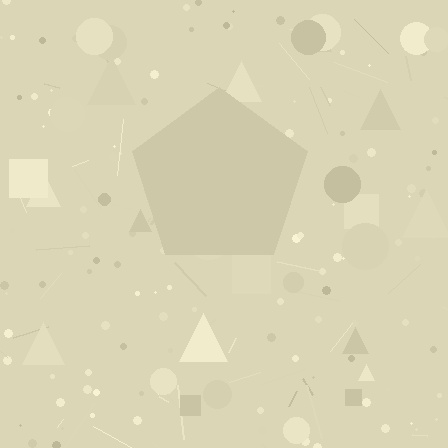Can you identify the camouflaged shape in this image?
The camouflaged shape is a pentagon.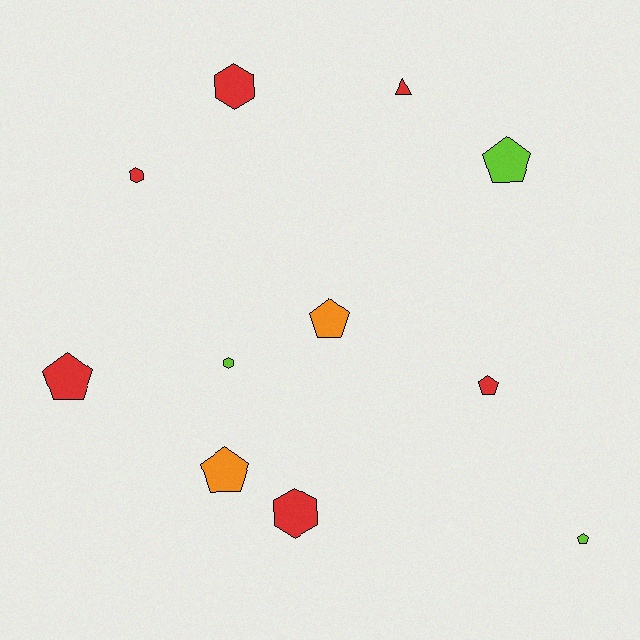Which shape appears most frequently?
Pentagon, with 6 objects.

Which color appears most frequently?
Red, with 6 objects.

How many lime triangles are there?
There are no lime triangles.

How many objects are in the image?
There are 11 objects.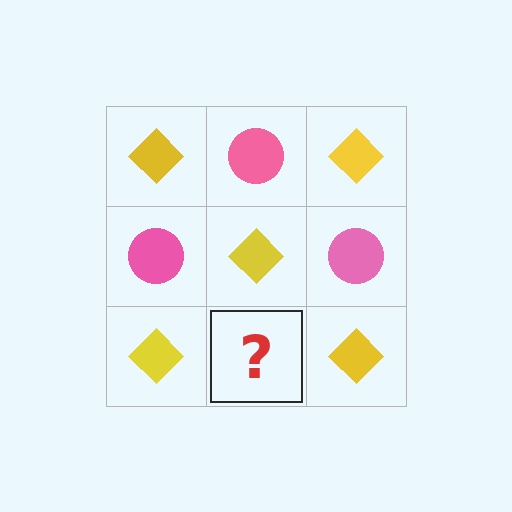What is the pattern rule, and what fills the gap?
The rule is that it alternates yellow diamond and pink circle in a checkerboard pattern. The gap should be filled with a pink circle.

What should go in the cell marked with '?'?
The missing cell should contain a pink circle.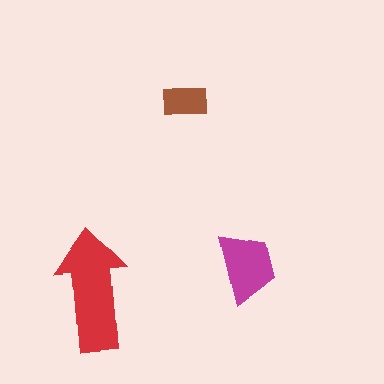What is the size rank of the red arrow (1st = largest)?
1st.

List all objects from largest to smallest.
The red arrow, the magenta trapezoid, the brown rectangle.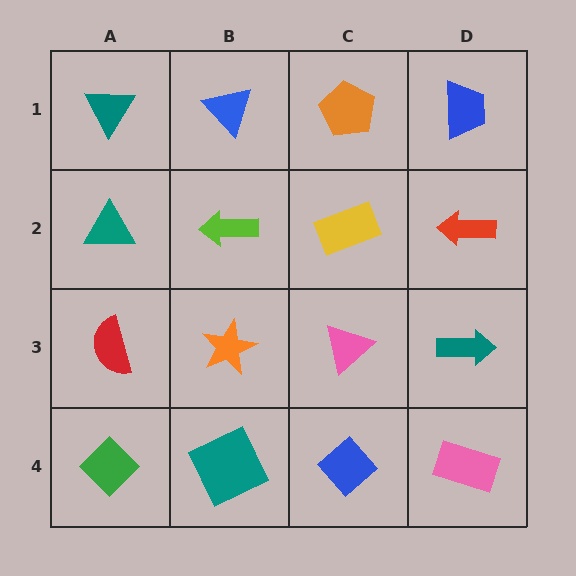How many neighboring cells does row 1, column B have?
3.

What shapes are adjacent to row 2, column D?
A blue trapezoid (row 1, column D), a teal arrow (row 3, column D), a yellow rectangle (row 2, column C).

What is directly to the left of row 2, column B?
A teal triangle.